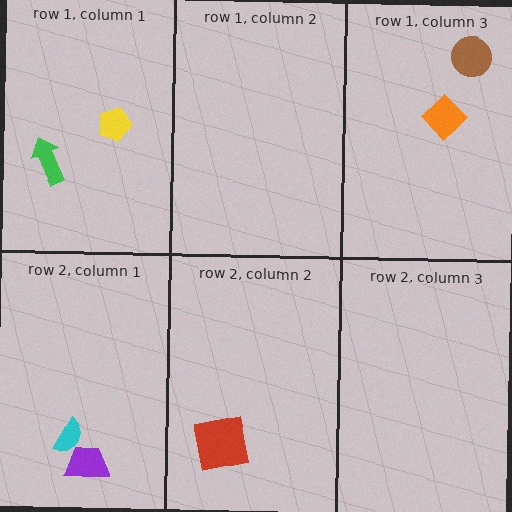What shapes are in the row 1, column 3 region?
The brown circle, the orange diamond.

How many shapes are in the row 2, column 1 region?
2.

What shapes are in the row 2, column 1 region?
The cyan semicircle, the purple trapezoid.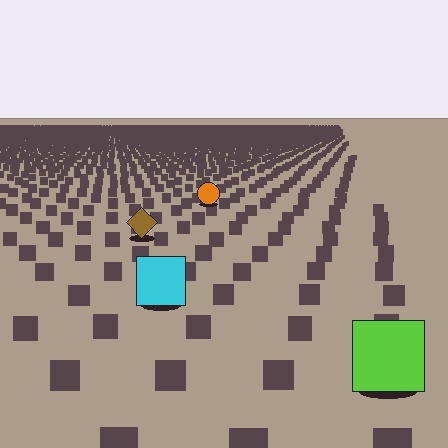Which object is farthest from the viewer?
The orange circle is farthest from the viewer. It appears smaller and the ground texture around it is denser.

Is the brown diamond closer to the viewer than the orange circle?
Yes. The brown diamond is closer — you can tell from the texture gradient: the ground texture is coarser near it.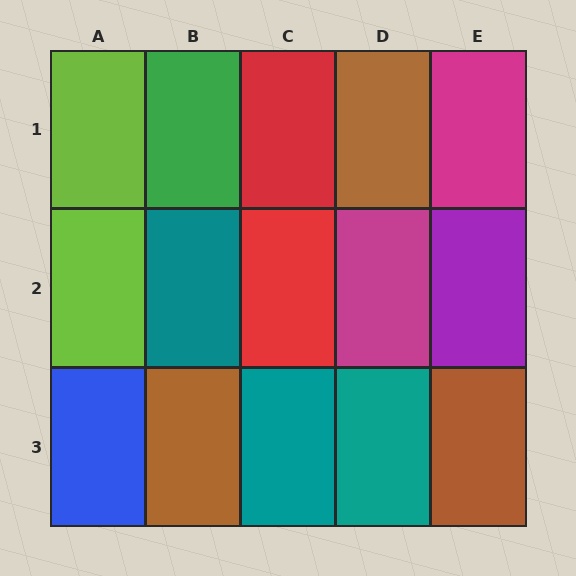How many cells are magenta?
2 cells are magenta.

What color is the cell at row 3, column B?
Brown.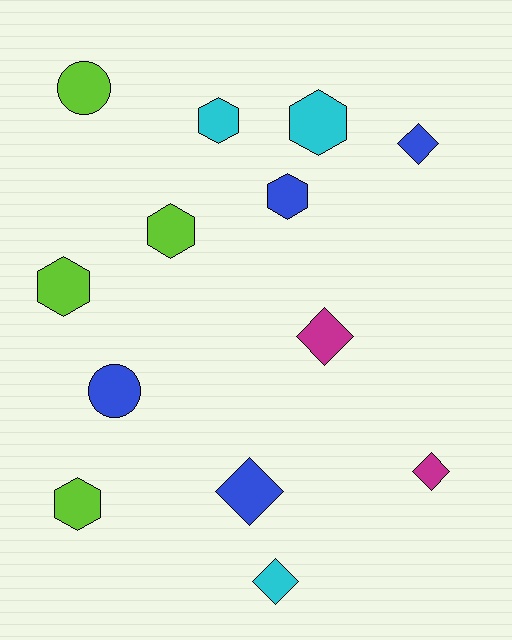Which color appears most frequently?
Lime, with 4 objects.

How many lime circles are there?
There is 1 lime circle.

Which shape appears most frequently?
Hexagon, with 6 objects.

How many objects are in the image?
There are 13 objects.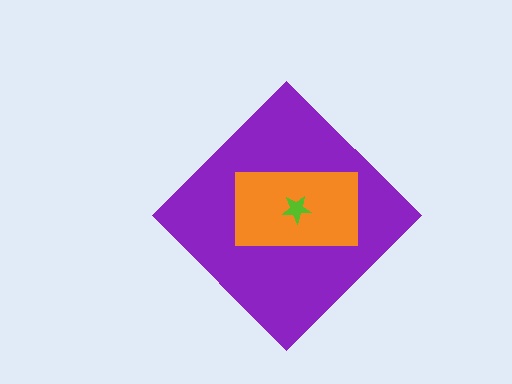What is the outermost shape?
The purple diamond.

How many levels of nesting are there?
3.